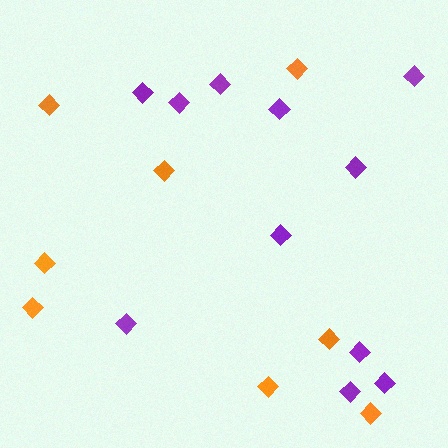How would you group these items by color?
There are 2 groups: one group of orange diamonds (8) and one group of purple diamonds (11).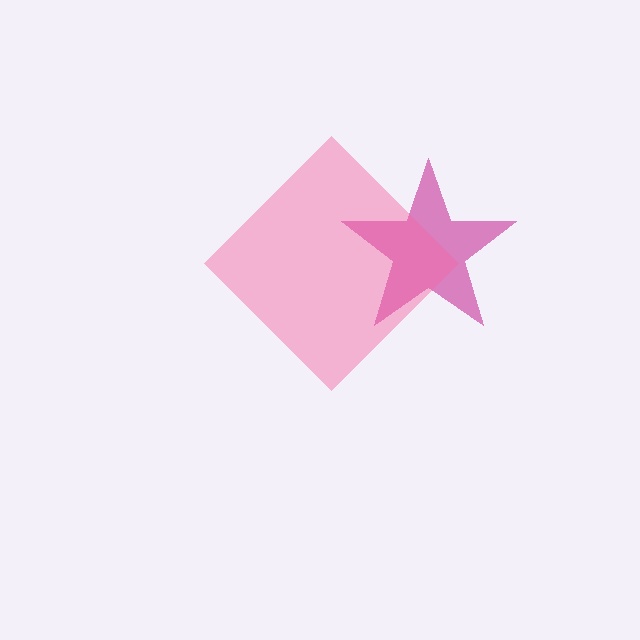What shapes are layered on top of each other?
The layered shapes are: a magenta star, a pink diamond.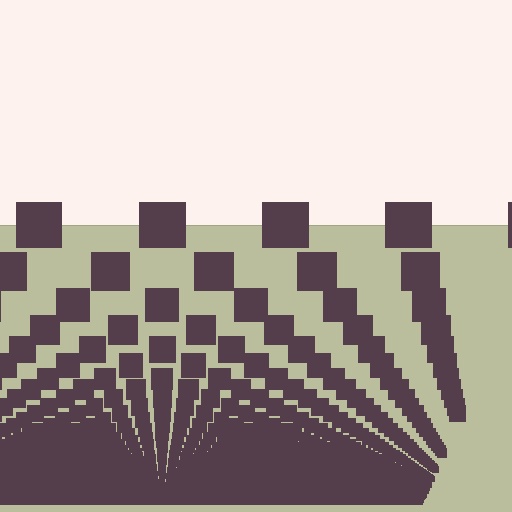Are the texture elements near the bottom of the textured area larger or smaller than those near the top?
Smaller. The gradient is inverted — elements near the bottom are smaller and denser.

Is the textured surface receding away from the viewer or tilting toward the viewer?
The surface appears to tilt toward the viewer. Texture elements get larger and sparser toward the top.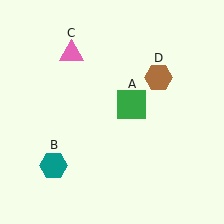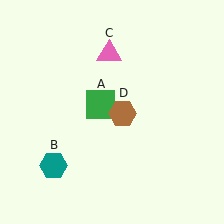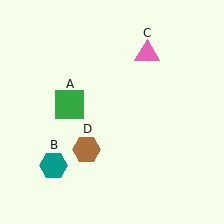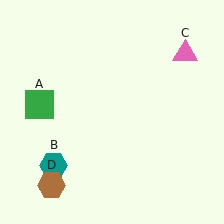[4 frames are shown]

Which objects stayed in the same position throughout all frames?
Teal hexagon (object B) remained stationary.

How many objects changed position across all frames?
3 objects changed position: green square (object A), pink triangle (object C), brown hexagon (object D).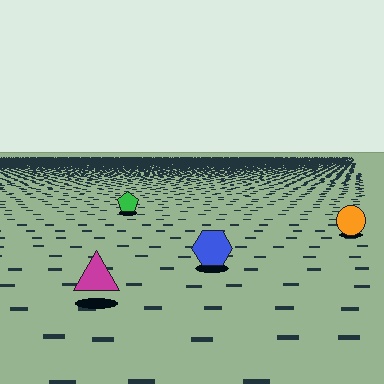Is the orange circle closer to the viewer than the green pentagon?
Yes. The orange circle is closer — you can tell from the texture gradient: the ground texture is coarser near it.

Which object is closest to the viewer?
The magenta triangle is closest. The texture marks near it are larger and more spread out.